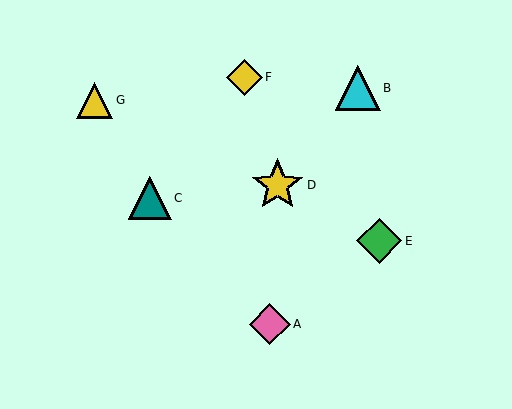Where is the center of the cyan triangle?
The center of the cyan triangle is at (358, 88).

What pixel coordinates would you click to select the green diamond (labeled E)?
Click at (379, 241) to select the green diamond E.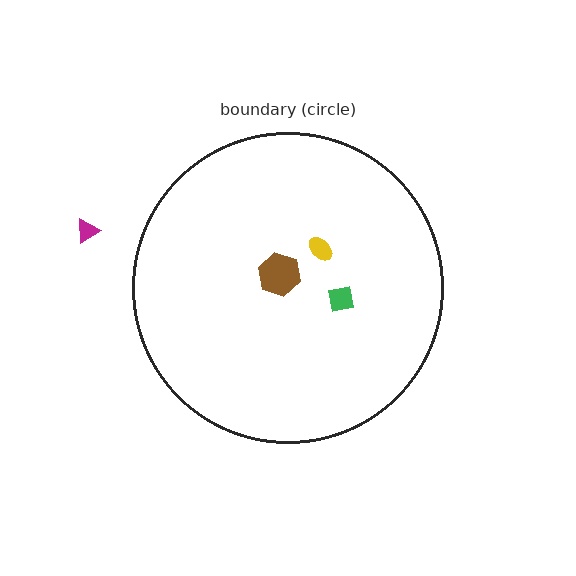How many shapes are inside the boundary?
3 inside, 1 outside.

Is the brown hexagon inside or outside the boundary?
Inside.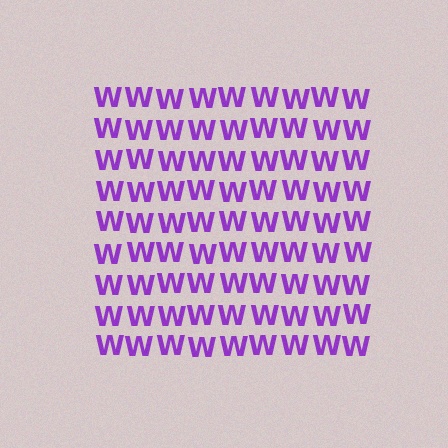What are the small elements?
The small elements are letter W's.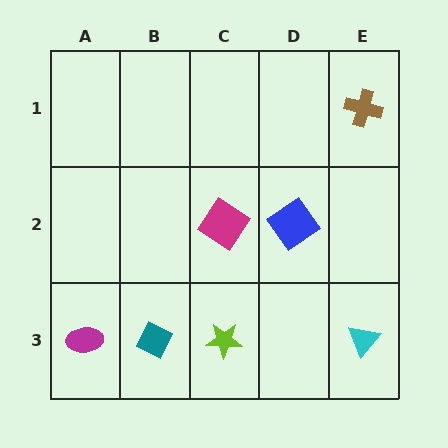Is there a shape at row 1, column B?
No, that cell is empty.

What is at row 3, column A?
A magenta ellipse.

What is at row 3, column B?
A teal diamond.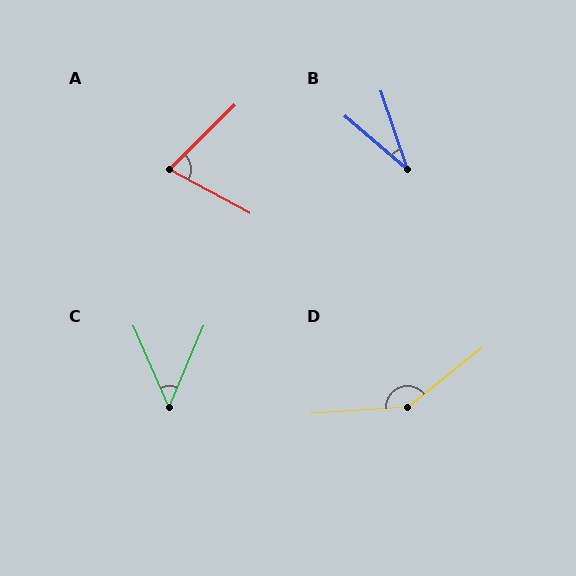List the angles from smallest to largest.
B (31°), C (47°), A (73°), D (145°).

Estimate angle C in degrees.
Approximately 47 degrees.